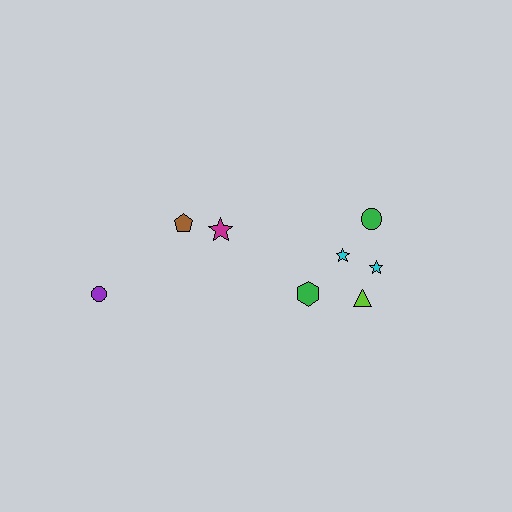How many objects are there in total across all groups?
There are 8 objects.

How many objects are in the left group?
There are 3 objects.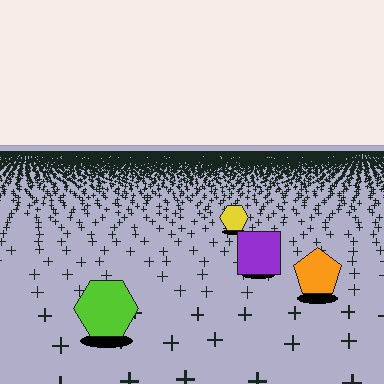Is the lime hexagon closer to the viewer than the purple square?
Yes. The lime hexagon is closer — you can tell from the texture gradient: the ground texture is coarser near it.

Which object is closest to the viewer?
The lime hexagon is closest. The texture marks near it are larger and more spread out.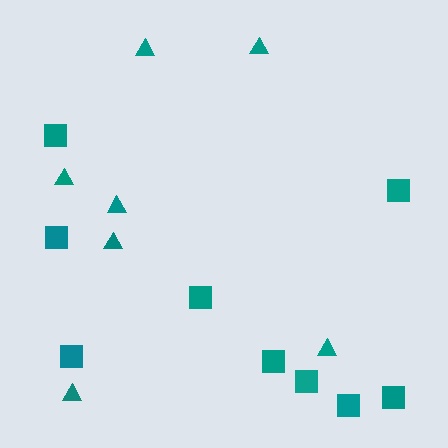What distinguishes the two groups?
There are 2 groups: one group of squares (9) and one group of triangles (7).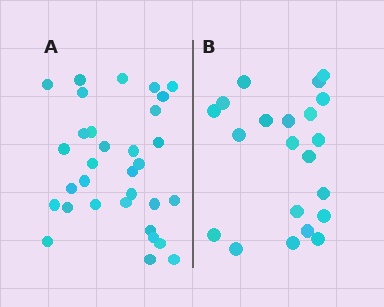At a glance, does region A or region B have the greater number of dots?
Region A (the left region) has more dots.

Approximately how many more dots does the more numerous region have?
Region A has roughly 12 or so more dots than region B.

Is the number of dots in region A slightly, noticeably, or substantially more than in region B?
Region A has substantially more. The ratio is roughly 1.5 to 1.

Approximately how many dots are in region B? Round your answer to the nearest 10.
About 20 dots. (The exact count is 21, which rounds to 20.)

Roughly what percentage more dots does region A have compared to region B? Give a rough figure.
About 50% more.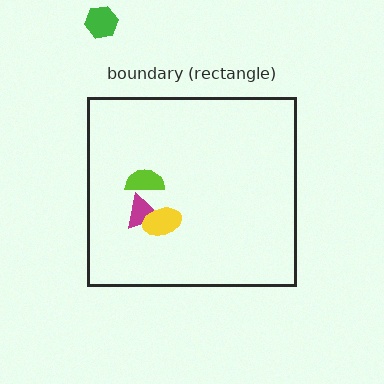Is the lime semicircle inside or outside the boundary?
Inside.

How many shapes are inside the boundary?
3 inside, 1 outside.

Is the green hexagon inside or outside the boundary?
Outside.